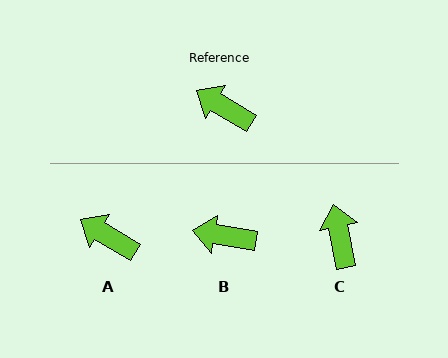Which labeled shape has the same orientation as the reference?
A.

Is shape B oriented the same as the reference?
No, it is off by about 22 degrees.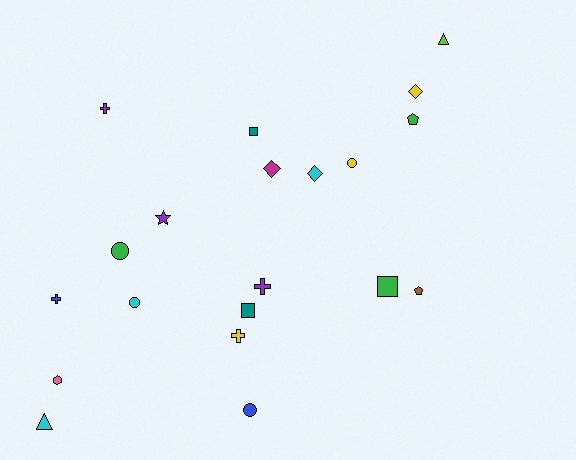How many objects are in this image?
There are 20 objects.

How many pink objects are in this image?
There is 1 pink object.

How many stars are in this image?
There is 1 star.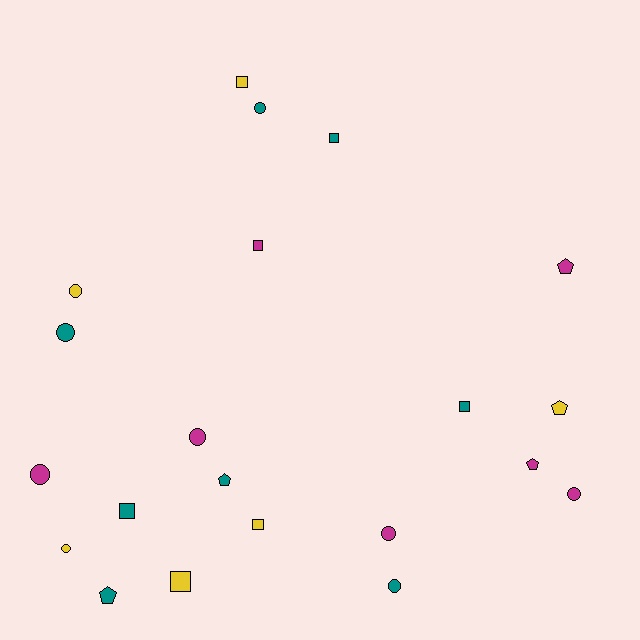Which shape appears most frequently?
Circle, with 9 objects.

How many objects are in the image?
There are 21 objects.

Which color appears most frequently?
Teal, with 8 objects.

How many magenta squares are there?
There is 1 magenta square.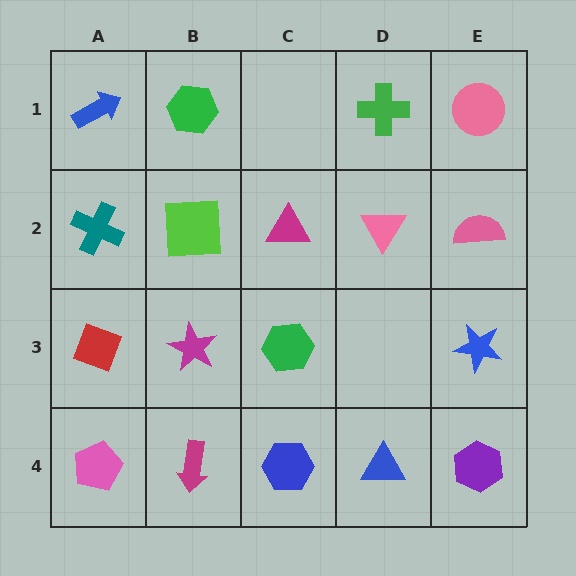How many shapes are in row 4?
5 shapes.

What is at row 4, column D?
A blue triangle.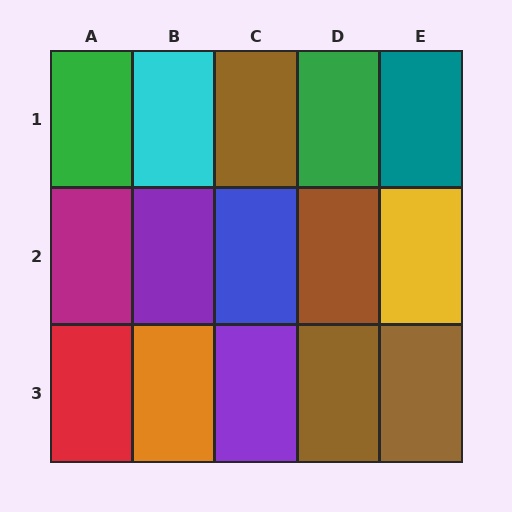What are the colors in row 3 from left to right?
Red, orange, purple, brown, brown.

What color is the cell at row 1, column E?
Teal.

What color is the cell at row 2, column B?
Purple.